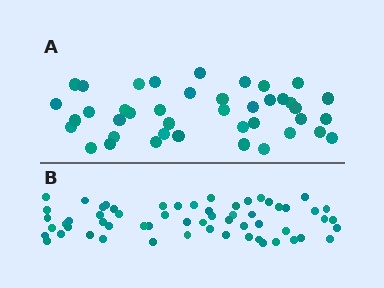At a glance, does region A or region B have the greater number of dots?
Region B (the bottom region) has more dots.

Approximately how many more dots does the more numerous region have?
Region B has approximately 20 more dots than region A.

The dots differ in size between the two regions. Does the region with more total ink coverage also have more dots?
No. Region A has more total ink coverage because its dots are larger, but region B actually contains more individual dots. Total area can be misleading — the number of items is what matters here.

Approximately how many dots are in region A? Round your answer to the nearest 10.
About 40 dots. (The exact count is 41, which rounds to 40.)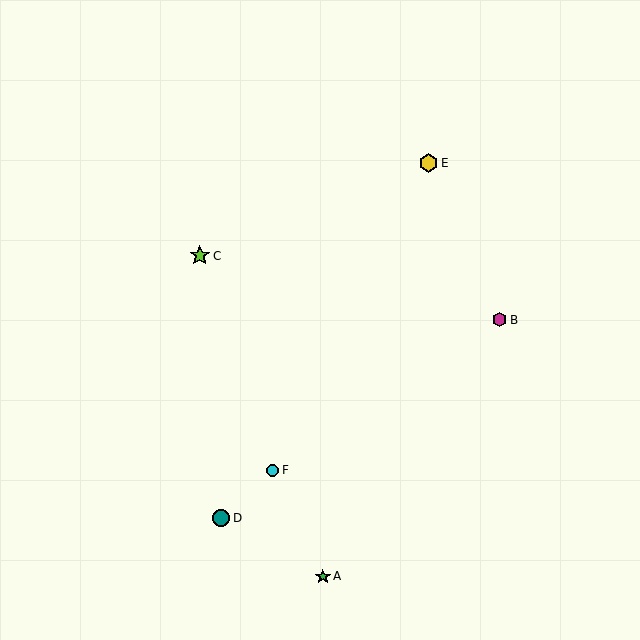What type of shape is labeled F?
Shape F is a cyan circle.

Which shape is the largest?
The lime star (labeled C) is the largest.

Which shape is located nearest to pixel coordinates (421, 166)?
The yellow hexagon (labeled E) at (428, 163) is nearest to that location.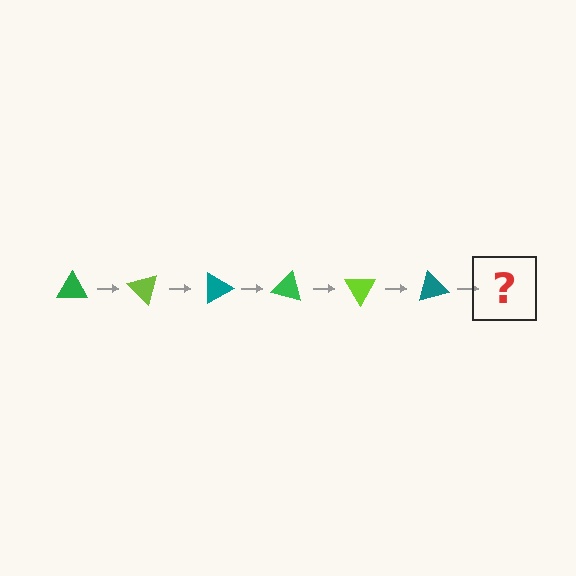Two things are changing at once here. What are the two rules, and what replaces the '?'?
The two rules are that it rotates 45 degrees each step and the color cycles through green, lime, and teal. The '?' should be a green triangle, rotated 270 degrees from the start.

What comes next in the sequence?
The next element should be a green triangle, rotated 270 degrees from the start.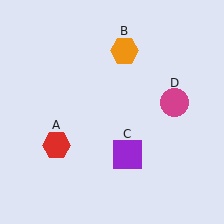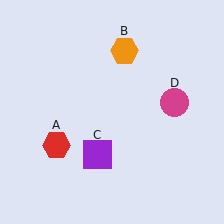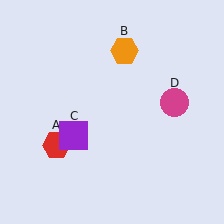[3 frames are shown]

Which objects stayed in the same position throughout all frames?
Red hexagon (object A) and orange hexagon (object B) and magenta circle (object D) remained stationary.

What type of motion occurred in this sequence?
The purple square (object C) rotated clockwise around the center of the scene.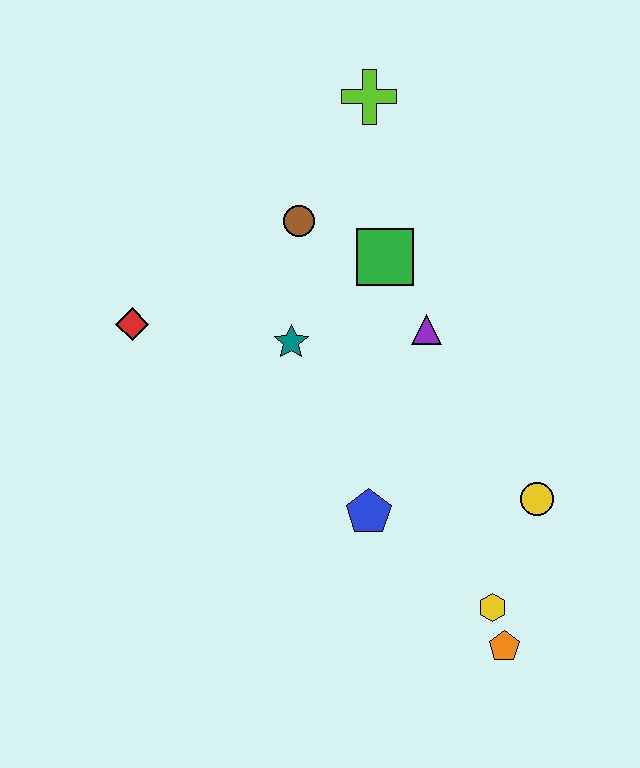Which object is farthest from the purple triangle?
The orange pentagon is farthest from the purple triangle.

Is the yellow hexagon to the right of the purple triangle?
Yes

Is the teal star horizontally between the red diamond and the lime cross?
Yes